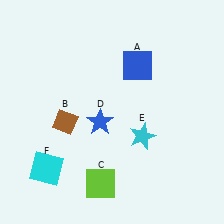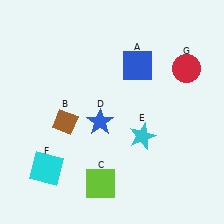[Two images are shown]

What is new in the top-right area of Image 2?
A red circle (G) was added in the top-right area of Image 2.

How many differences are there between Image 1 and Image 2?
There is 1 difference between the two images.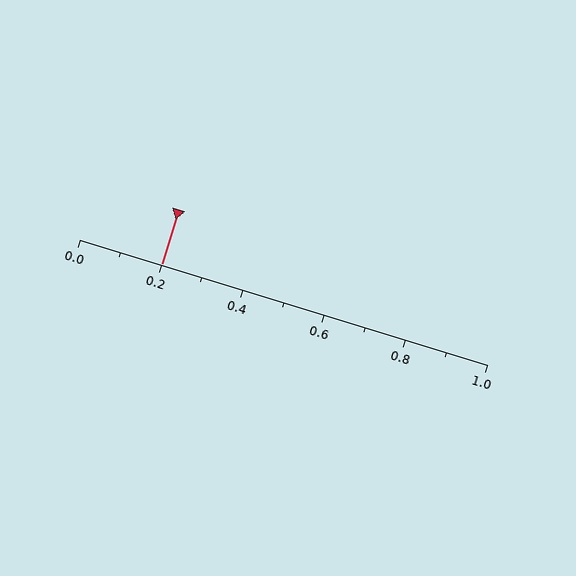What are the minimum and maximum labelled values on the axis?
The axis runs from 0.0 to 1.0.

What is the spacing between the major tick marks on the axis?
The major ticks are spaced 0.2 apart.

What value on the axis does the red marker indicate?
The marker indicates approximately 0.2.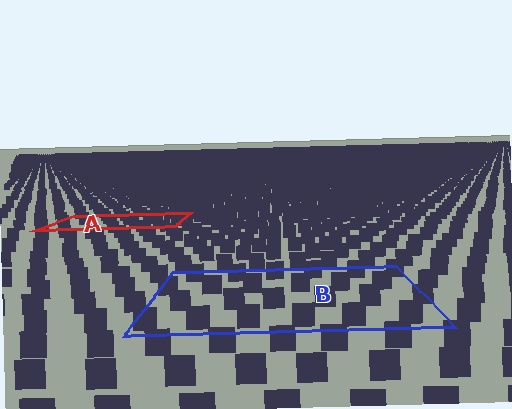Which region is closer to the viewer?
Region B is closer. The texture elements there are larger and more spread out.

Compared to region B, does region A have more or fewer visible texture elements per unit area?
Region A has more texture elements per unit area — they are packed more densely because it is farther away.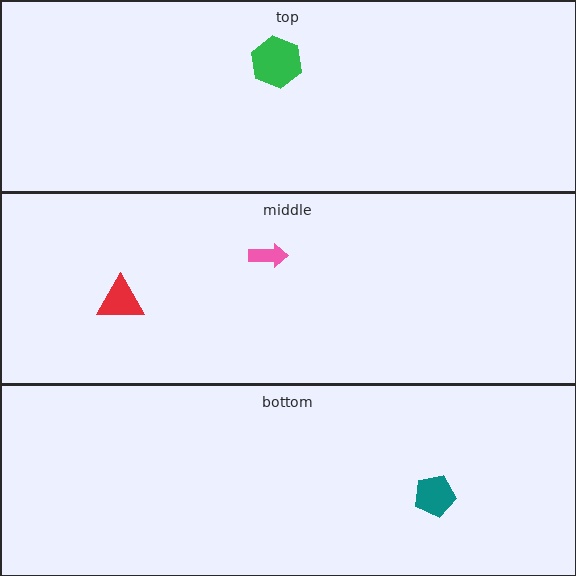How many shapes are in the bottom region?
1.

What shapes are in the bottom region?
The teal pentagon.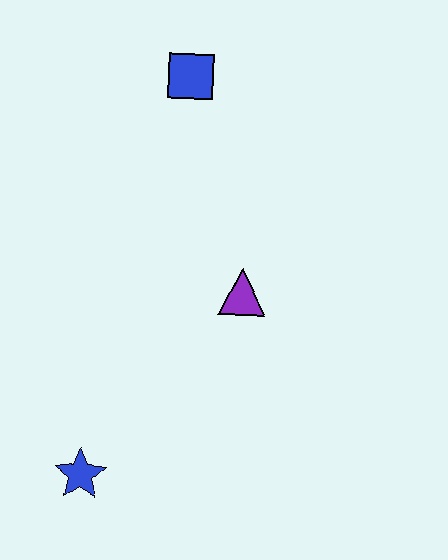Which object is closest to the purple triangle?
The blue square is closest to the purple triangle.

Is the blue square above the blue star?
Yes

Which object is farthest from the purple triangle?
The blue star is farthest from the purple triangle.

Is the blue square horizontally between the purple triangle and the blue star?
Yes